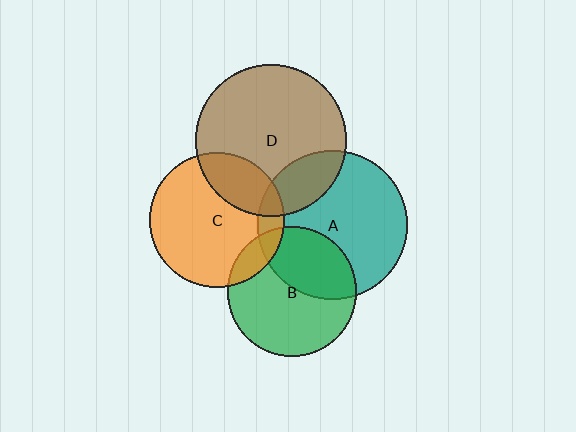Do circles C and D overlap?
Yes.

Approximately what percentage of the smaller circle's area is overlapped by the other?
Approximately 25%.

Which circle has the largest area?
Circle D (brown).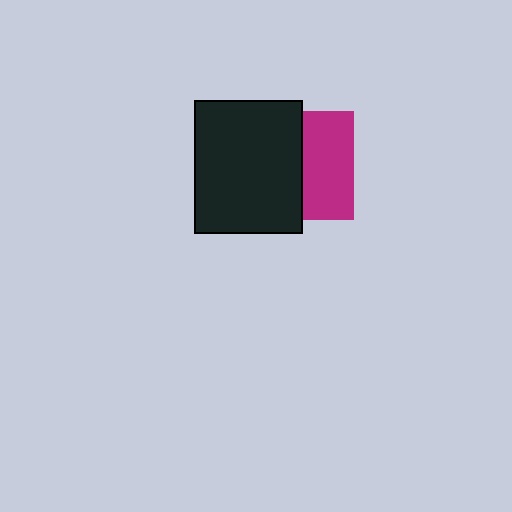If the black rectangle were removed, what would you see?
You would see the complete magenta square.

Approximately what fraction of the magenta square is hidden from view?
Roughly 54% of the magenta square is hidden behind the black rectangle.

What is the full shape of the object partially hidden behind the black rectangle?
The partially hidden object is a magenta square.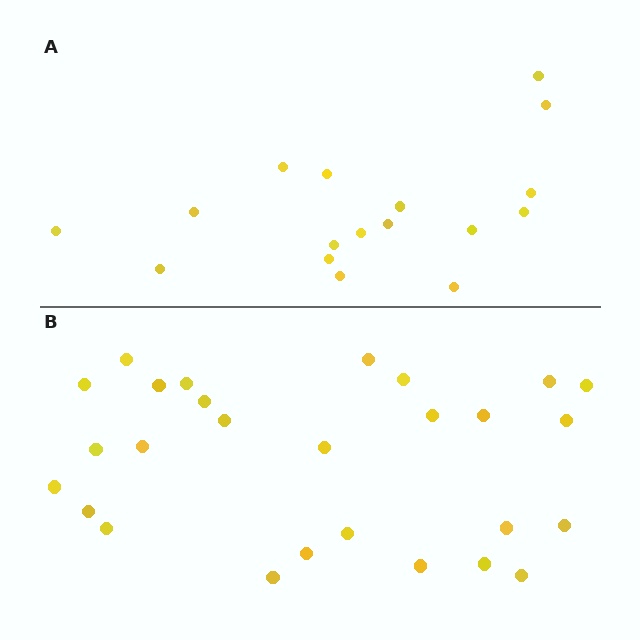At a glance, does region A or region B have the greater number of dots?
Region B (the bottom region) has more dots.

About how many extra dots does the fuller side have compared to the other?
Region B has roughly 10 or so more dots than region A.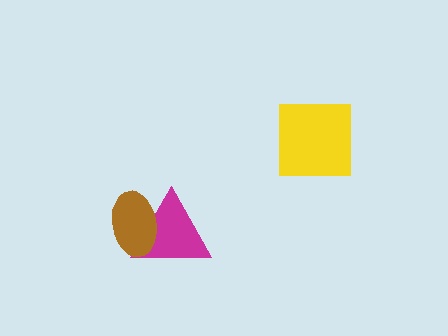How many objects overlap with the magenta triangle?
1 object overlaps with the magenta triangle.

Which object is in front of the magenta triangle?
The brown ellipse is in front of the magenta triangle.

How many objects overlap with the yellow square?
0 objects overlap with the yellow square.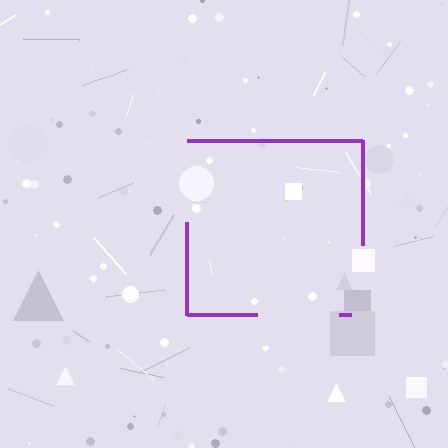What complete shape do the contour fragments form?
The contour fragments form a square.